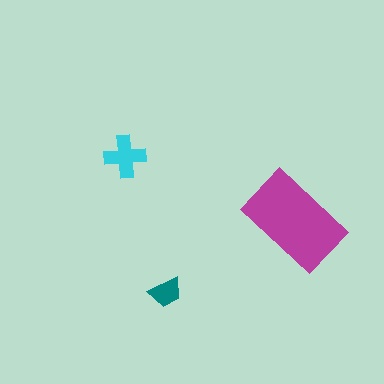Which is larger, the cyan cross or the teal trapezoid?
The cyan cross.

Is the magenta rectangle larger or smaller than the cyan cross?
Larger.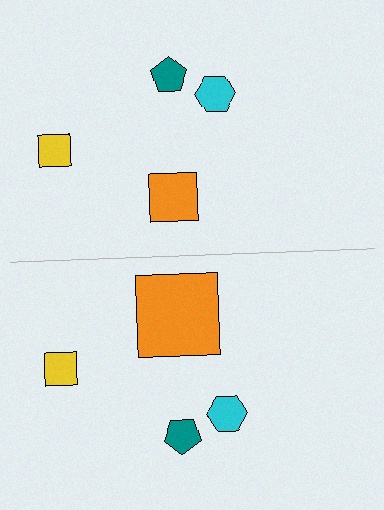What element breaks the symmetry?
The orange square on the bottom side has a different size than its mirror counterpart.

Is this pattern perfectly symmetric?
No, the pattern is not perfectly symmetric. The orange square on the bottom side has a different size than its mirror counterpart.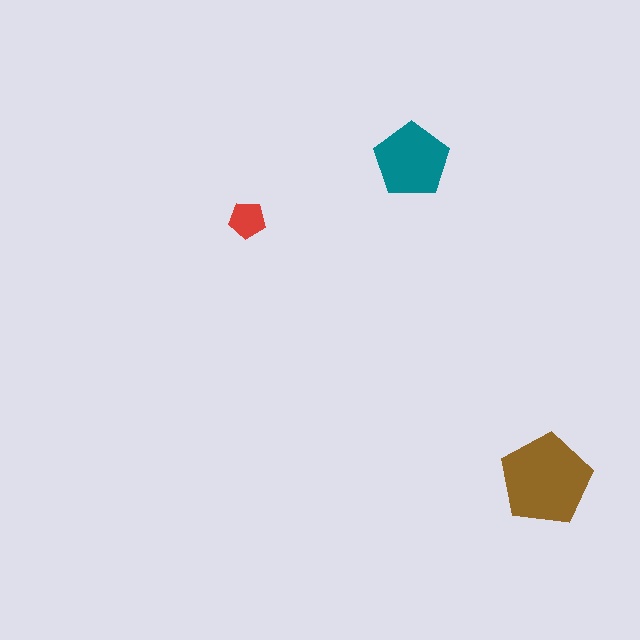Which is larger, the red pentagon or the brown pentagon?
The brown one.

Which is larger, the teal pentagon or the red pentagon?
The teal one.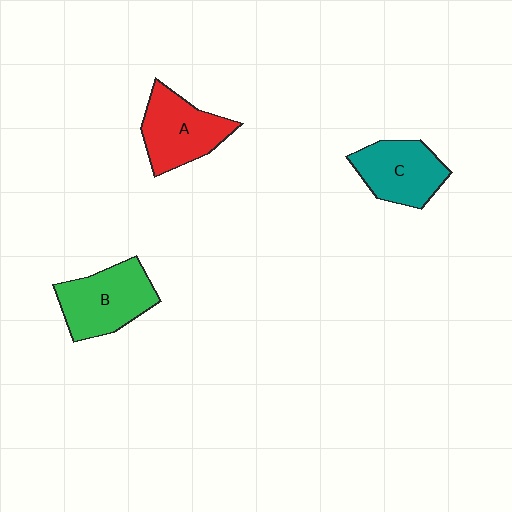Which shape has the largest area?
Shape B (green).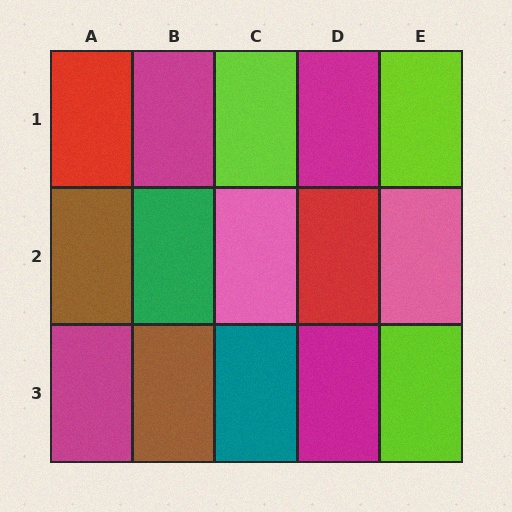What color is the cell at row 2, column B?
Green.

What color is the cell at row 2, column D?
Red.